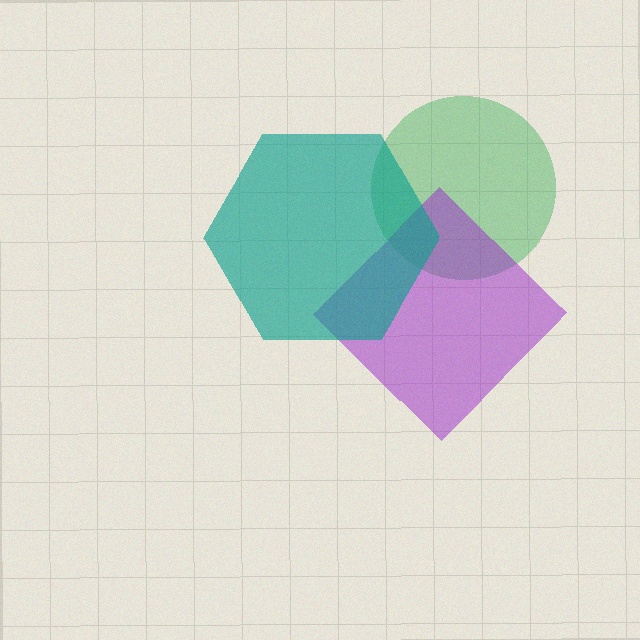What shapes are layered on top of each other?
The layered shapes are: a green circle, a purple diamond, a teal hexagon.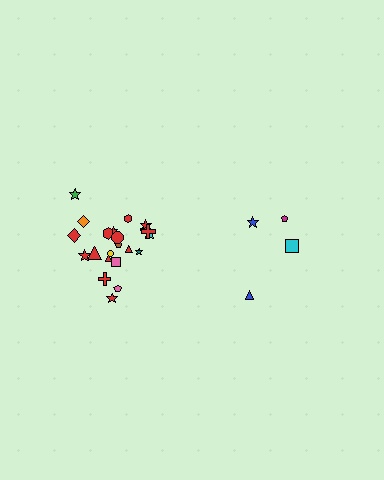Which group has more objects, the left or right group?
The left group.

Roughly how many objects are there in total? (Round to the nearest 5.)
Roughly 25 objects in total.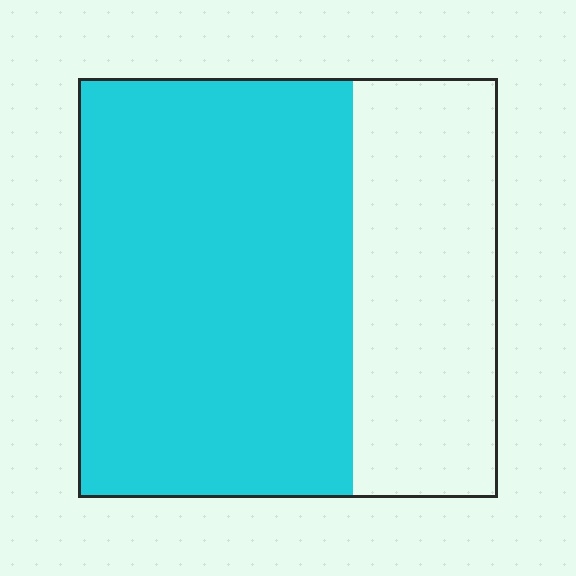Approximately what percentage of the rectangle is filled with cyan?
Approximately 65%.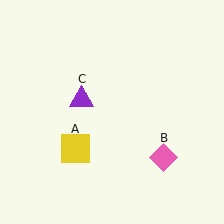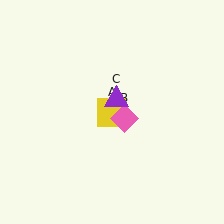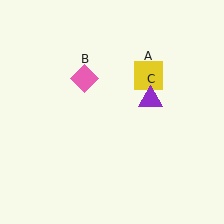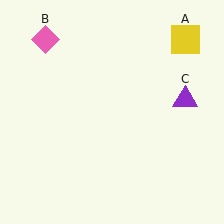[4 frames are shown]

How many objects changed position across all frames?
3 objects changed position: yellow square (object A), pink diamond (object B), purple triangle (object C).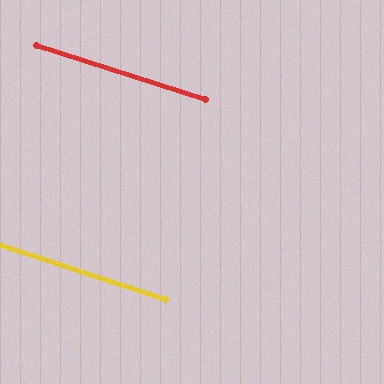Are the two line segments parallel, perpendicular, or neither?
Parallel — their directions differ by only 0.7°.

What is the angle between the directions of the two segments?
Approximately 1 degree.